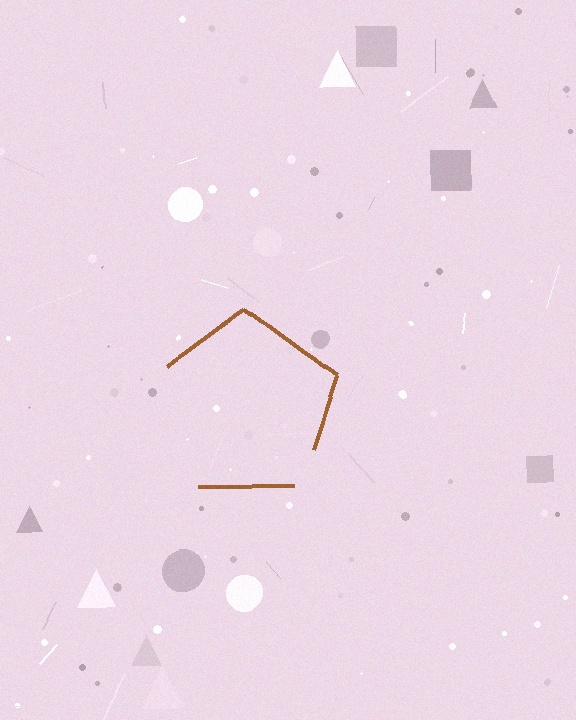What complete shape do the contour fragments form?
The contour fragments form a pentagon.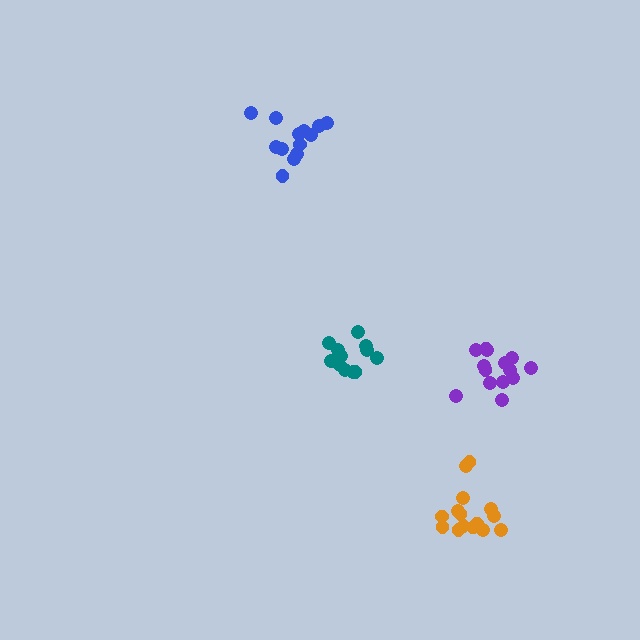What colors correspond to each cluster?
The clusters are colored: purple, teal, blue, orange.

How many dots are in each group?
Group 1: 14 dots, Group 2: 12 dots, Group 3: 13 dots, Group 4: 15 dots (54 total).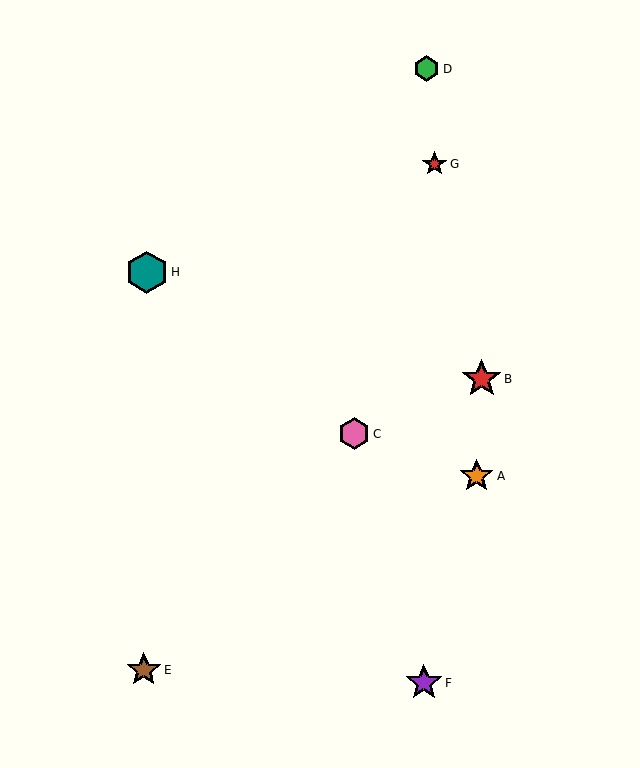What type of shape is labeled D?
Shape D is a green hexagon.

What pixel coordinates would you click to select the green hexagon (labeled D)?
Click at (427, 69) to select the green hexagon D.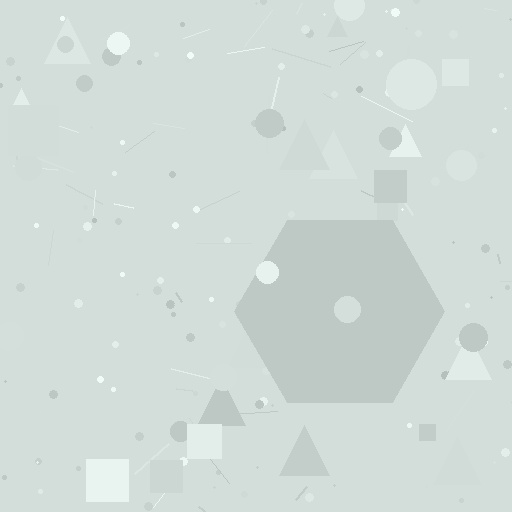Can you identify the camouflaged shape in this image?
The camouflaged shape is a hexagon.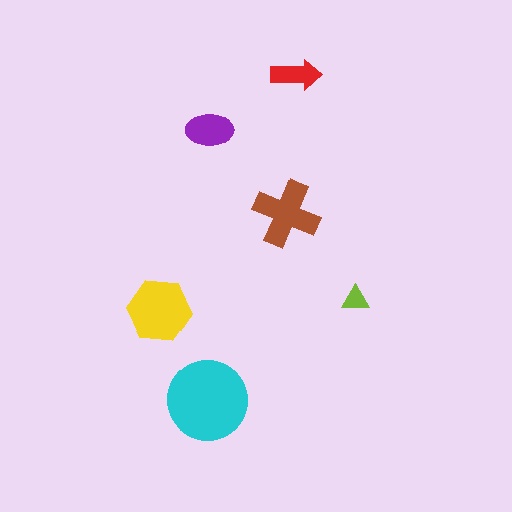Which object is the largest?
The cyan circle.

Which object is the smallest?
The lime triangle.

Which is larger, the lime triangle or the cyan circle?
The cyan circle.